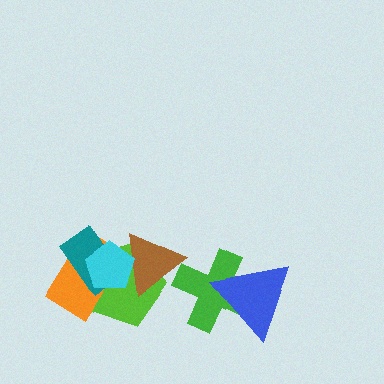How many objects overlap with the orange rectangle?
4 objects overlap with the orange rectangle.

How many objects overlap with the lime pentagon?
4 objects overlap with the lime pentagon.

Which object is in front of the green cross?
The blue triangle is in front of the green cross.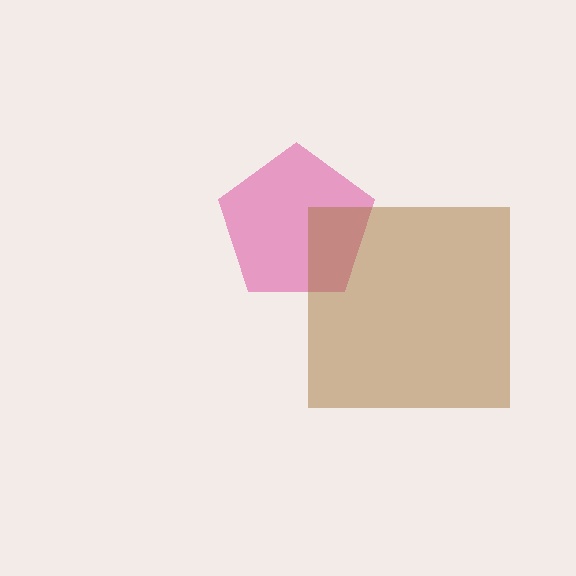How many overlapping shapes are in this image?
There are 2 overlapping shapes in the image.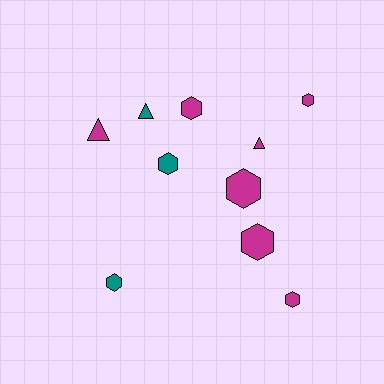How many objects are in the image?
There are 10 objects.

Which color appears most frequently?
Magenta, with 7 objects.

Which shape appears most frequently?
Hexagon, with 7 objects.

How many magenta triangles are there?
There are 2 magenta triangles.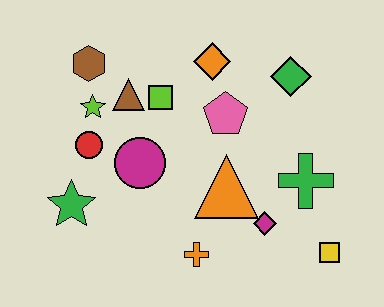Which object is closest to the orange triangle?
The magenta diamond is closest to the orange triangle.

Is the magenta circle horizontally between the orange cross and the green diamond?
No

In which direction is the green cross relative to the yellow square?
The green cross is above the yellow square.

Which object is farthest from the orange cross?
The brown hexagon is farthest from the orange cross.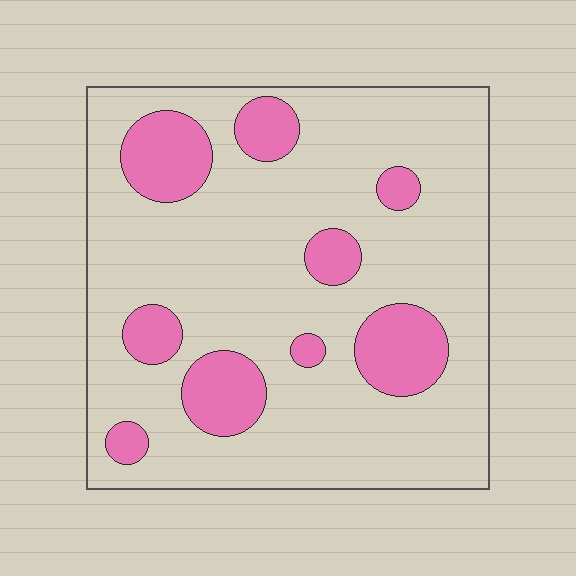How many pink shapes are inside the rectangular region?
9.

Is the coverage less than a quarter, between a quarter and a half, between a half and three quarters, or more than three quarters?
Less than a quarter.